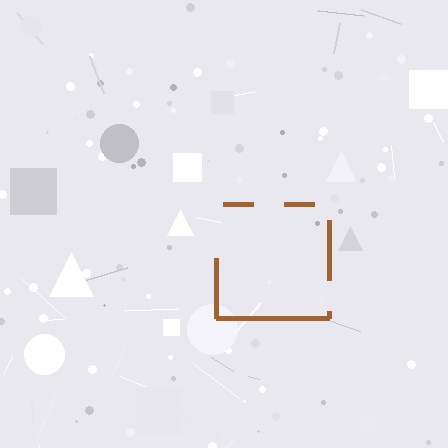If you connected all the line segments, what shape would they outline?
They would outline a square.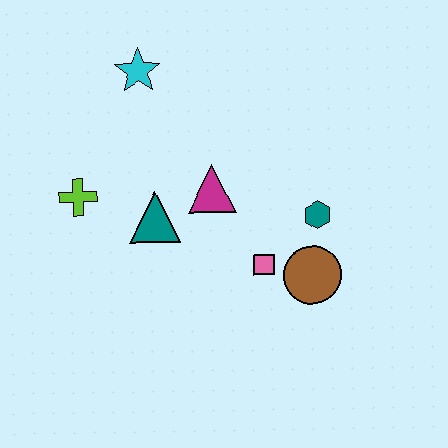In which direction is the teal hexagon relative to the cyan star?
The teal hexagon is to the right of the cyan star.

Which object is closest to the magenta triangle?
The teal triangle is closest to the magenta triangle.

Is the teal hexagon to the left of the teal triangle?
No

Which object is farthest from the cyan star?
The brown circle is farthest from the cyan star.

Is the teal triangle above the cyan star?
No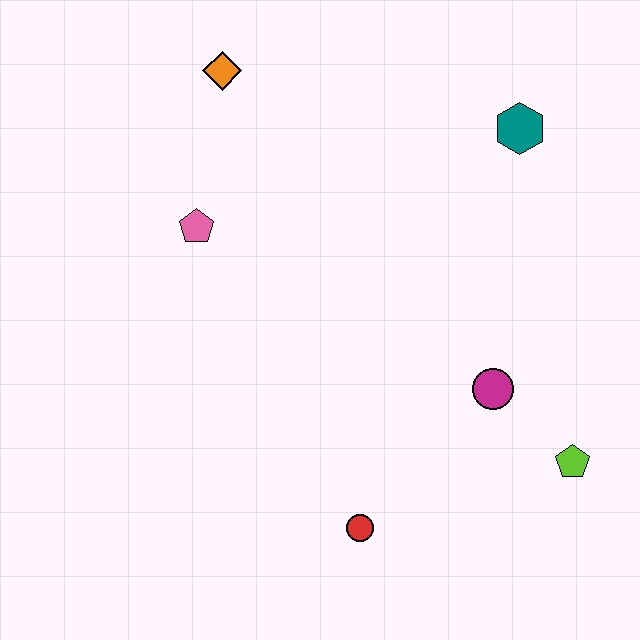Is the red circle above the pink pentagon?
No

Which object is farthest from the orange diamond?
The lime pentagon is farthest from the orange diamond.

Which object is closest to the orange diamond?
The pink pentagon is closest to the orange diamond.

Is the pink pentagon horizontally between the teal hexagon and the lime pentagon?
No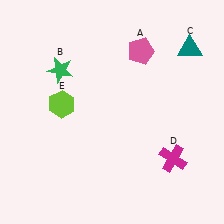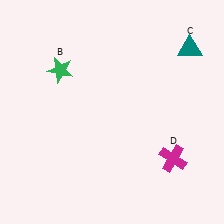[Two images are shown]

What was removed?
The lime hexagon (E), the pink pentagon (A) were removed in Image 2.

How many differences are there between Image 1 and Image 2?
There are 2 differences between the two images.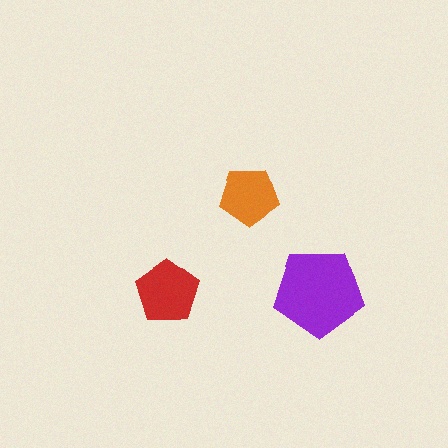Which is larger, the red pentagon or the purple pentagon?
The purple one.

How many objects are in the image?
There are 3 objects in the image.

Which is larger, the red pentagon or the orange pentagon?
The red one.